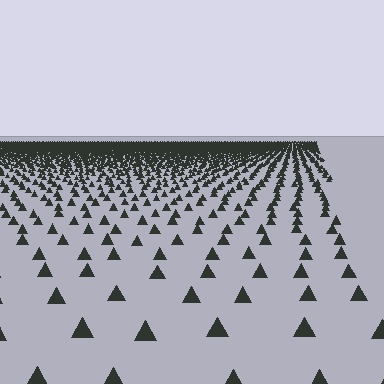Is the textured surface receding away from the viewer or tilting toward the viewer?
The surface is receding away from the viewer. Texture elements get smaller and denser toward the top.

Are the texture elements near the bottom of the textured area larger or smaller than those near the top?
Larger. Near the bottom, elements are closer to the viewer and appear at a bigger on-screen size.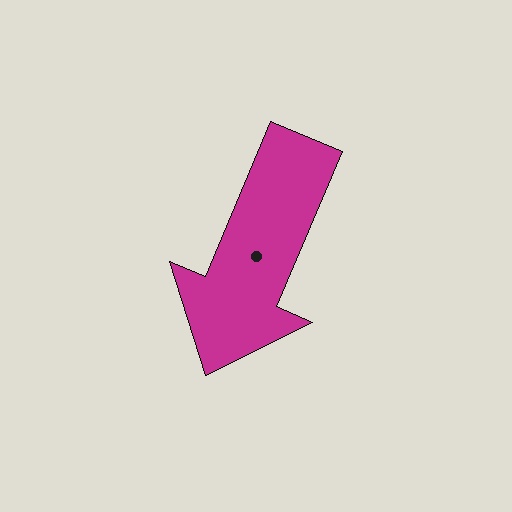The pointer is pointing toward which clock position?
Roughly 7 o'clock.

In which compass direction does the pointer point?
Southwest.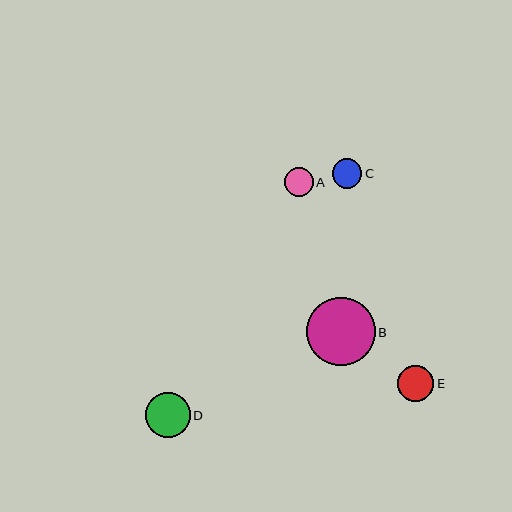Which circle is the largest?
Circle B is the largest with a size of approximately 68 pixels.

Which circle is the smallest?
Circle A is the smallest with a size of approximately 29 pixels.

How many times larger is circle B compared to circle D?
Circle B is approximately 1.5 times the size of circle D.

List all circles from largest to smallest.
From largest to smallest: B, D, E, C, A.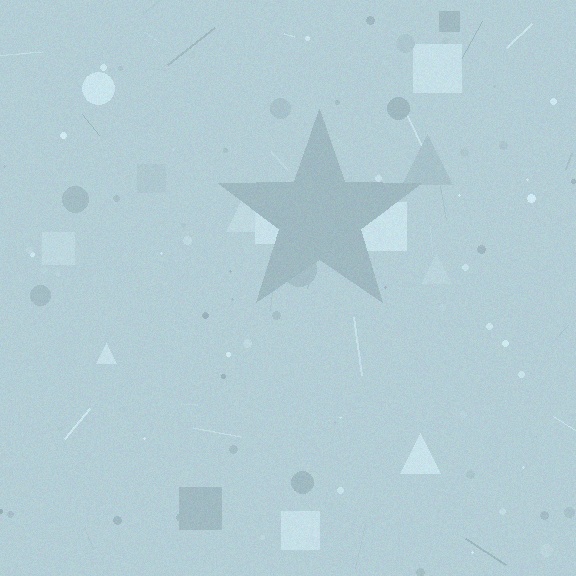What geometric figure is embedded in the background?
A star is embedded in the background.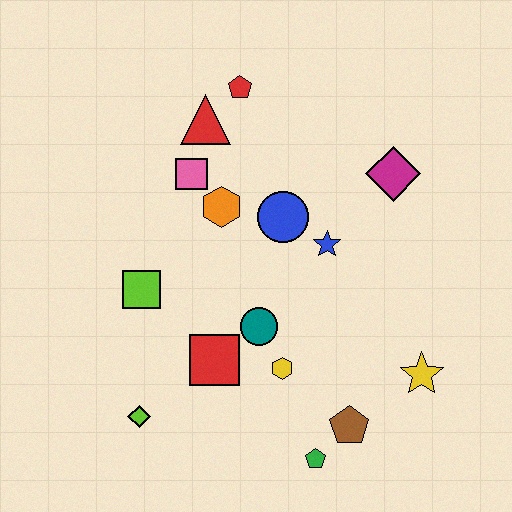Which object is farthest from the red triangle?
The green pentagon is farthest from the red triangle.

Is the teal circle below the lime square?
Yes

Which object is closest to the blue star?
The blue circle is closest to the blue star.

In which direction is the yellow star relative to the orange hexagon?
The yellow star is to the right of the orange hexagon.